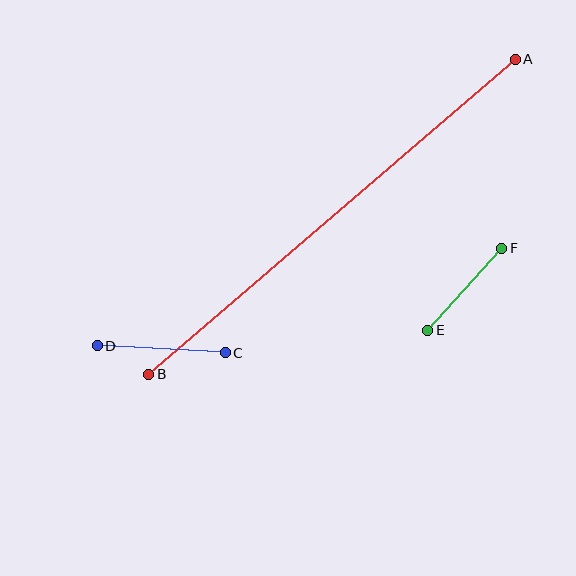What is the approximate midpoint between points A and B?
The midpoint is at approximately (332, 217) pixels.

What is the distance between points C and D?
The distance is approximately 128 pixels.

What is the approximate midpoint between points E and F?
The midpoint is at approximately (465, 289) pixels.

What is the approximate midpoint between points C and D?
The midpoint is at approximately (161, 349) pixels.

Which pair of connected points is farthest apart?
Points A and B are farthest apart.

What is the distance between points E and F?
The distance is approximately 110 pixels.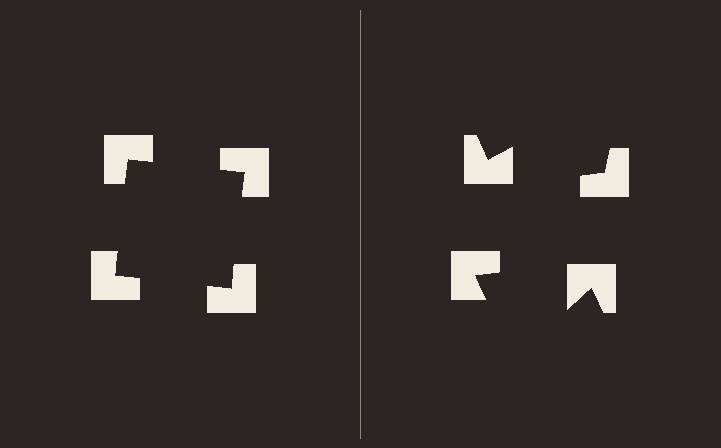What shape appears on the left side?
An illusory square.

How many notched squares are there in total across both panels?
8 — 4 on each side.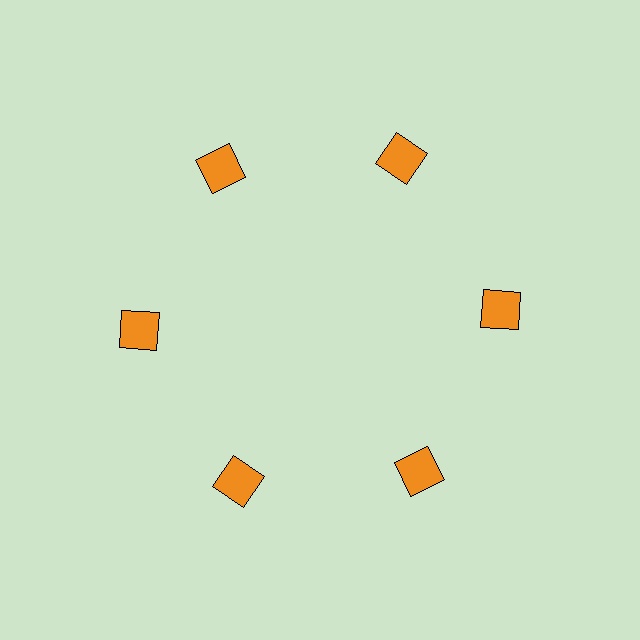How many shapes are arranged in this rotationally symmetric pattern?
There are 6 shapes, arranged in 6 groups of 1.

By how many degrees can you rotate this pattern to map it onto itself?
The pattern maps onto itself every 60 degrees of rotation.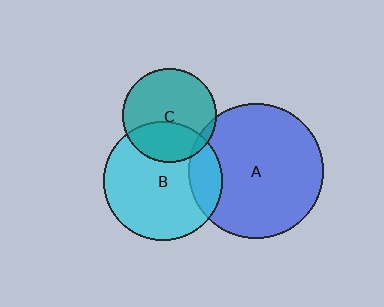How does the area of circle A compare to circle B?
Approximately 1.3 times.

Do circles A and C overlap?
Yes.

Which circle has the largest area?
Circle A (blue).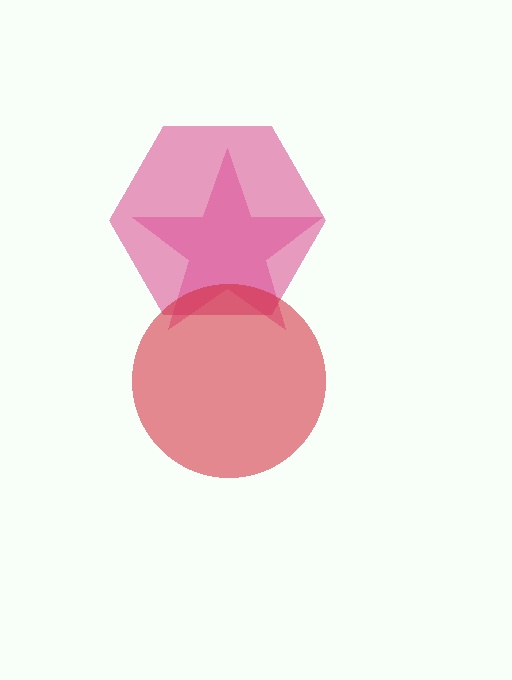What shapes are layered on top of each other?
The layered shapes are: a pink star, a magenta hexagon, a red circle.